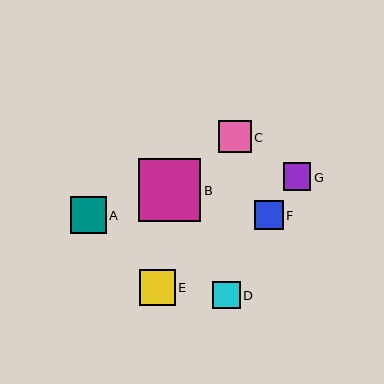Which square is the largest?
Square B is the largest with a size of approximately 63 pixels.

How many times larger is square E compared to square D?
Square E is approximately 1.3 times the size of square D.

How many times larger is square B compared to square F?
Square B is approximately 2.2 times the size of square F.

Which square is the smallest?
Square D is the smallest with a size of approximately 27 pixels.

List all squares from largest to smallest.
From largest to smallest: B, A, E, C, F, G, D.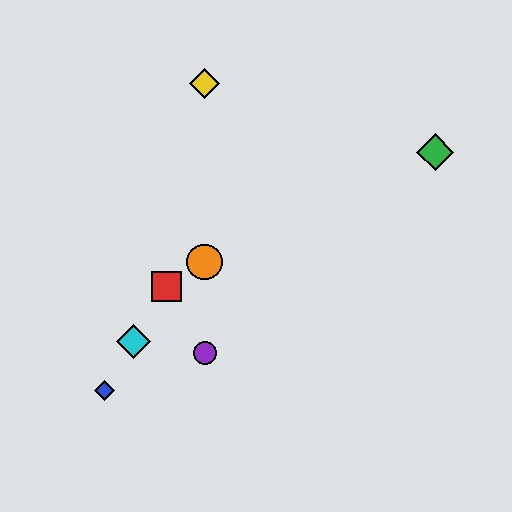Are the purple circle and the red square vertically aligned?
No, the purple circle is at x≈205 and the red square is at x≈166.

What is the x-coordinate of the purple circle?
The purple circle is at x≈205.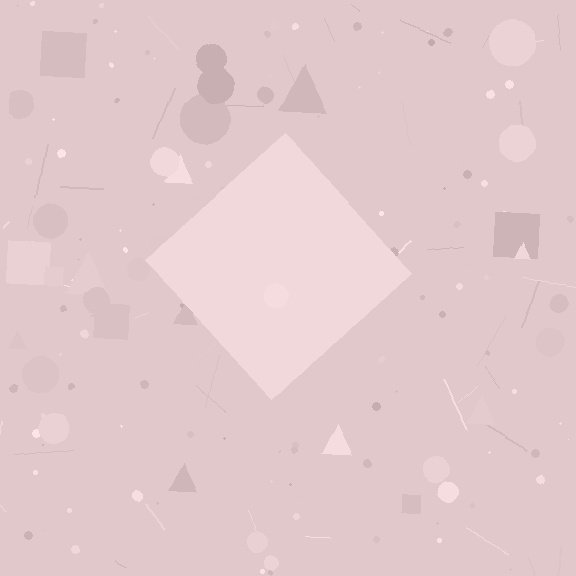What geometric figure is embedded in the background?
A diamond is embedded in the background.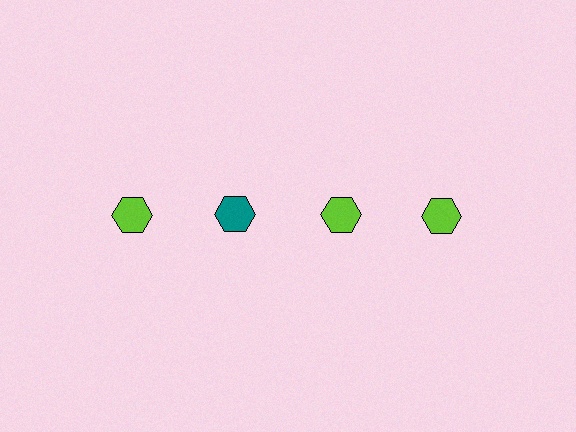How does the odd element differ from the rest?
It has a different color: teal instead of lime.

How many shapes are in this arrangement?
There are 4 shapes arranged in a grid pattern.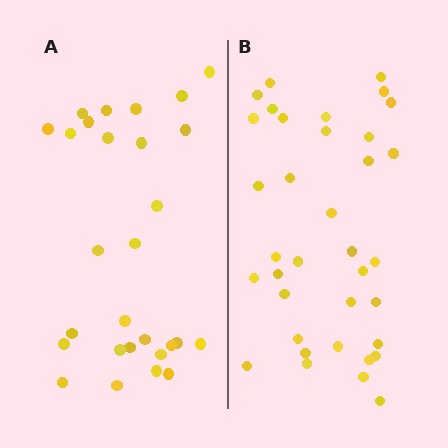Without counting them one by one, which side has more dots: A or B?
Region B (the right region) has more dots.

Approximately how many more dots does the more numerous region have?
Region B has roughly 8 or so more dots than region A.